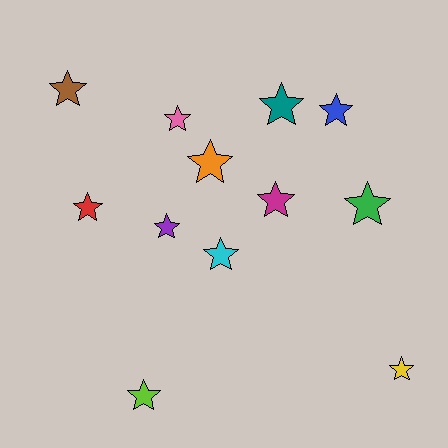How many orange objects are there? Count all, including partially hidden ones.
There is 1 orange object.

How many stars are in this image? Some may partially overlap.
There are 12 stars.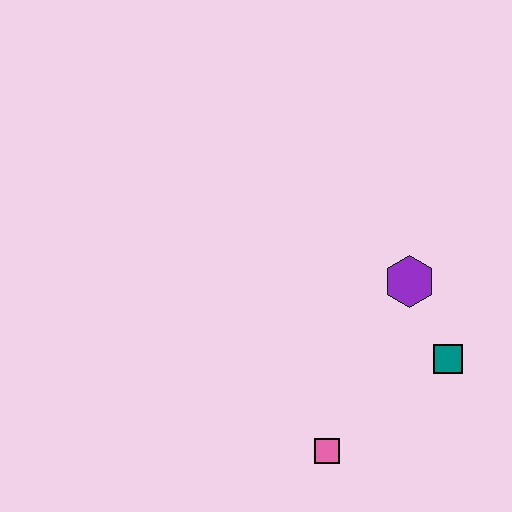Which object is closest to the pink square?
The teal square is closest to the pink square.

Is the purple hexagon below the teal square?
No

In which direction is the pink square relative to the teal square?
The pink square is to the left of the teal square.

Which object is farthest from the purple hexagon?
The pink square is farthest from the purple hexagon.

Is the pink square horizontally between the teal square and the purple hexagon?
No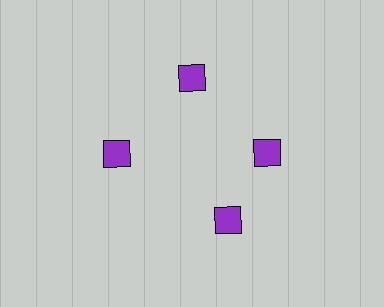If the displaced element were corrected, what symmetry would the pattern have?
It would have 4-fold rotational symmetry — the pattern would map onto itself every 90 degrees.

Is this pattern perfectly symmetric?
No. The 4 purple diamonds are arranged in a ring, but one element near the 6 o'clock position is rotated out of alignment along the ring, breaking the 4-fold rotational symmetry.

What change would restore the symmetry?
The symmetry would be restored by rotating it back into even spacing with its neighbors so that all 4 diamonds sit at equal angles and equal distance from the center.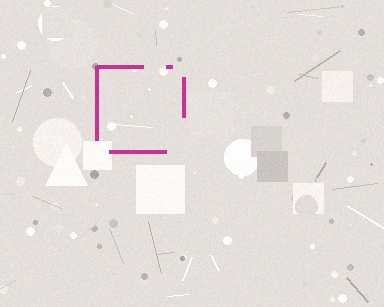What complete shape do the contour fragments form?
The contour fragments form a square.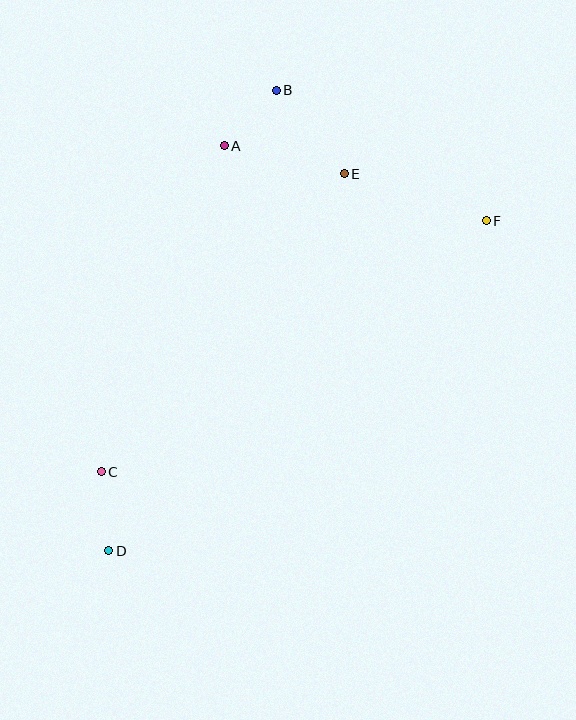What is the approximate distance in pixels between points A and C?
The distance between A and C is approximately 349 pixels.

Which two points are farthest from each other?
Points D and F are farthest from each other.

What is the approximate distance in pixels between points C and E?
The distance between C and E is approximately 385 pixels.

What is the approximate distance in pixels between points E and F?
The distance between E and F is approximately 150 pixels.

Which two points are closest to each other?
Points A and B are closest to each other.